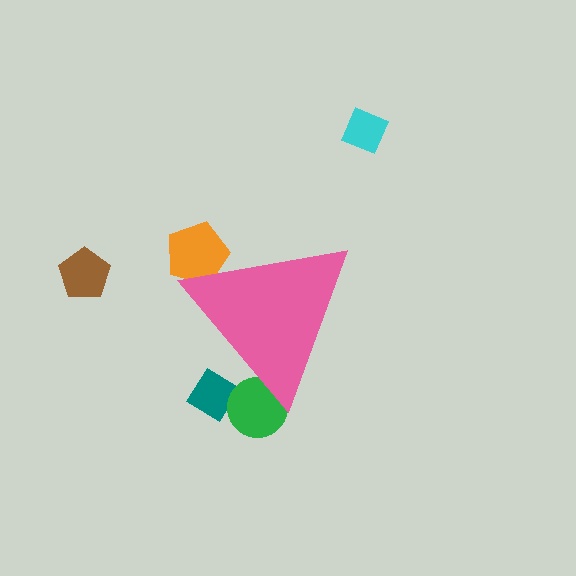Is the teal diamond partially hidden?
Yes, the teal diamond is partially hidden behind the pink triangle.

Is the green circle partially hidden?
Yes, the green circle is partially hidden behind the pink triangle.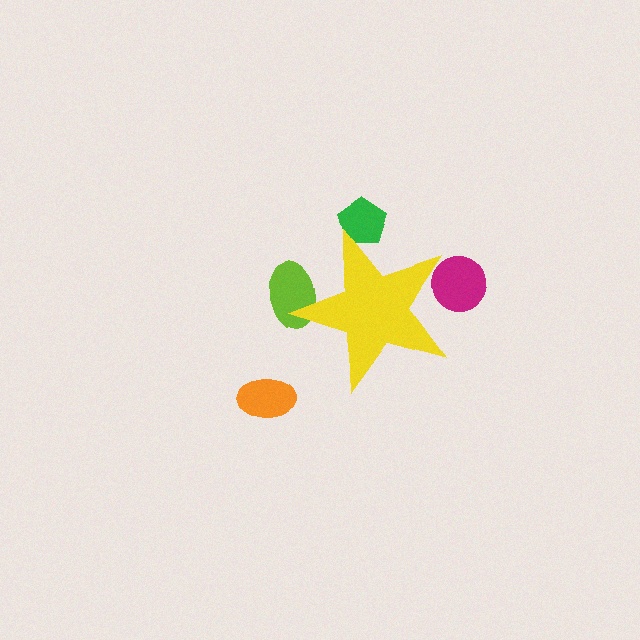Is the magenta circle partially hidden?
Yes, the magenta circle is partially hidden behind the yellow star.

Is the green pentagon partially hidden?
Yes, the green pentagon is partially hidden behind the yellow star.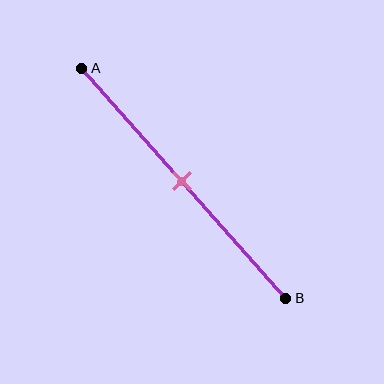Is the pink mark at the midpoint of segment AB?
Yes, the mark is approximately at the midpoint.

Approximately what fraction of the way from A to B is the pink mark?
The pink mark is approximately 50% of the way from A to B.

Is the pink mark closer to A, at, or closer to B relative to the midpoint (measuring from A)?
The pink mark is approximately at the midpoint of segment AB.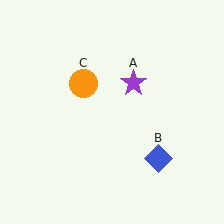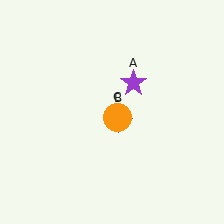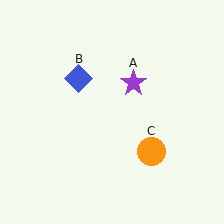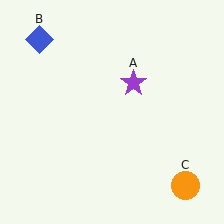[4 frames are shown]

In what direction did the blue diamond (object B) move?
The blue diamond (object B) moved up and to the left.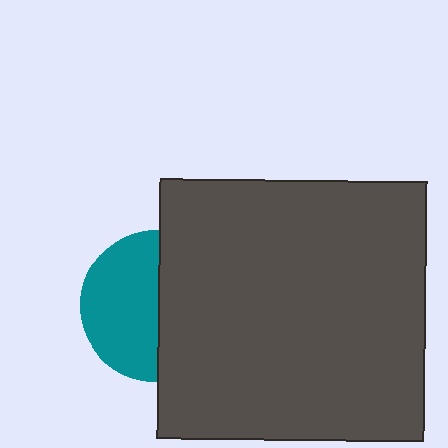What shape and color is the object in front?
The object in front is a dark gray rectangle.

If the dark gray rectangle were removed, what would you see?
You would see the complete teal circle.